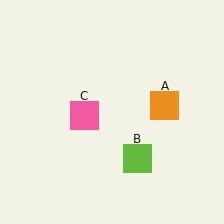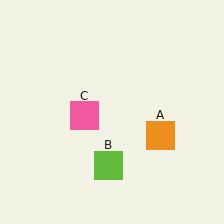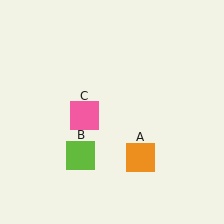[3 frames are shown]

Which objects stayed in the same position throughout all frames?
Pink square (object C) remained stationary.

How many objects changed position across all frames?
2 objects changed position: orange square (object A), lime square (object B).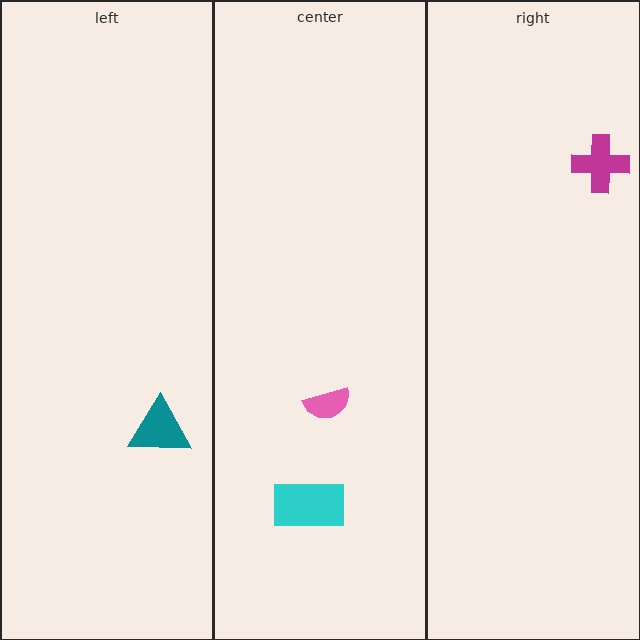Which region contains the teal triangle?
The left region.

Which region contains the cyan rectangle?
The center region.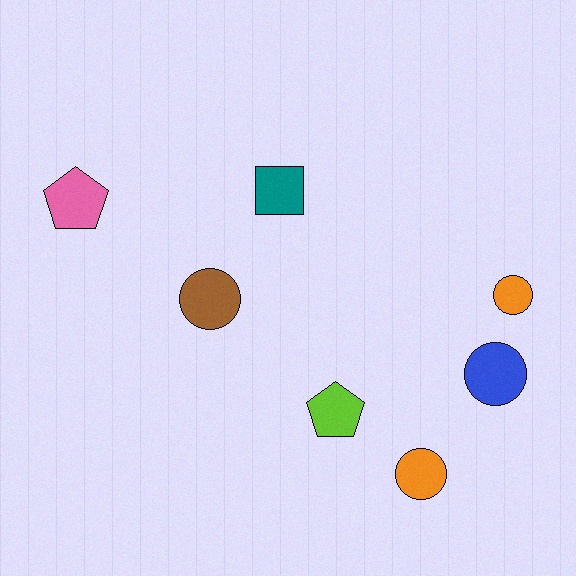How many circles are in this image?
There are 4 circles.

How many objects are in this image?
There are 7 objects.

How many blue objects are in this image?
There is 1 blue object.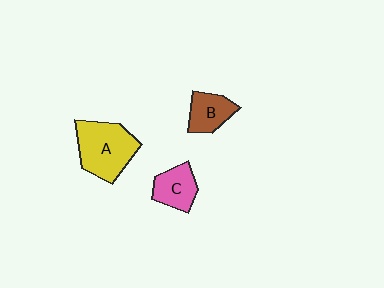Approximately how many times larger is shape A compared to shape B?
Approximately 1.9 times.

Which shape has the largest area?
Shape A (yellow).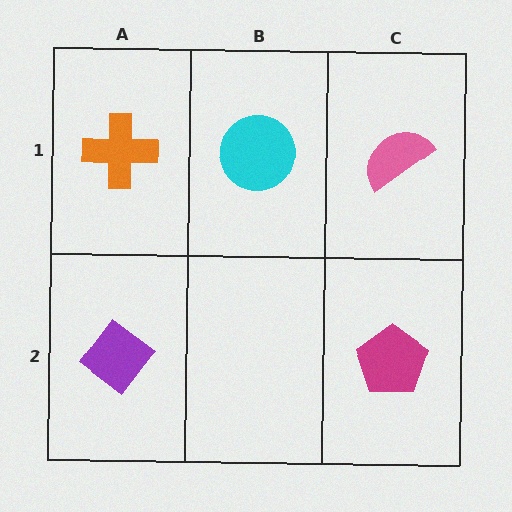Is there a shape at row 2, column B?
No, that cell is empty.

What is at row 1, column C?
A pink semicircle.